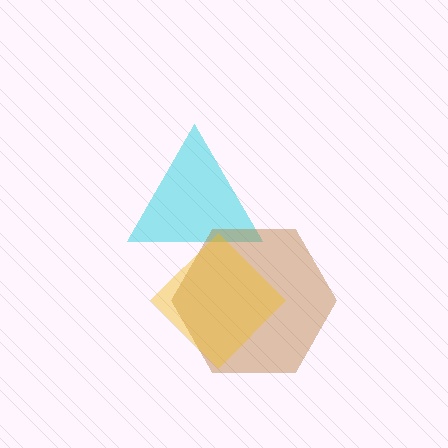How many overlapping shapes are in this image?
There are 3 overlapping shapes in the image.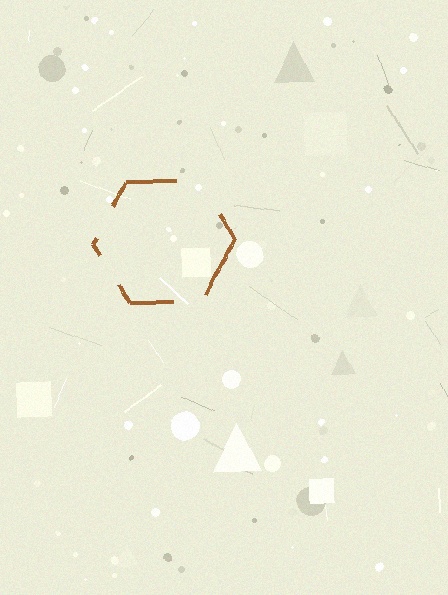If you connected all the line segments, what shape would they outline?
They would outline a hexagon.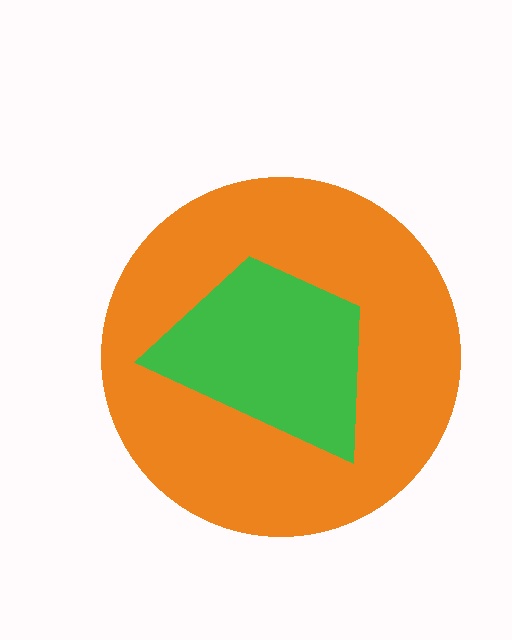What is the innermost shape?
The green trapezoid.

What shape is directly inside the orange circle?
The green trapezoid.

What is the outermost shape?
The orange circle.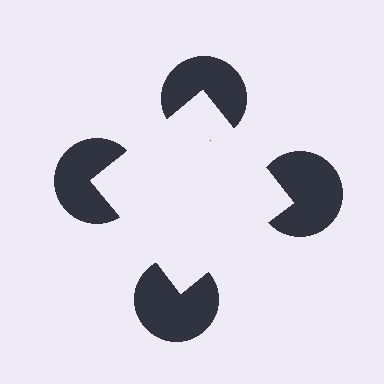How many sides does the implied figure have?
4 sides.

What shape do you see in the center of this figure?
An illusory square — its edges are inferred from the aligned wedge cuts in the pac-man discs, not physically drawn.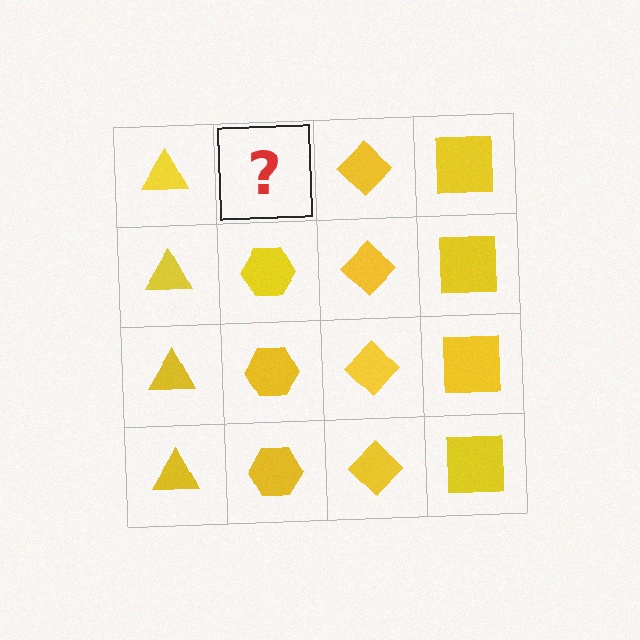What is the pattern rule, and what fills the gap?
The rule is that each column has a consistent shape. The gap should be filled with a yellow hexagon.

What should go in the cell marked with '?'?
The missing cell should contain a yellow hexagon.